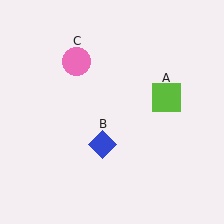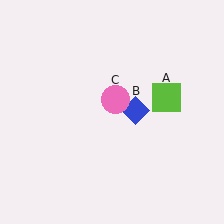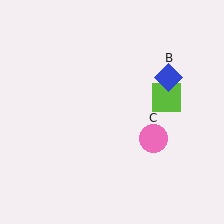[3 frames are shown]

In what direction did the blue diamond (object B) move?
The blue diamond (object B) moved up and to the right.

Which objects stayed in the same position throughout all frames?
Lime square (object A) remained stationary.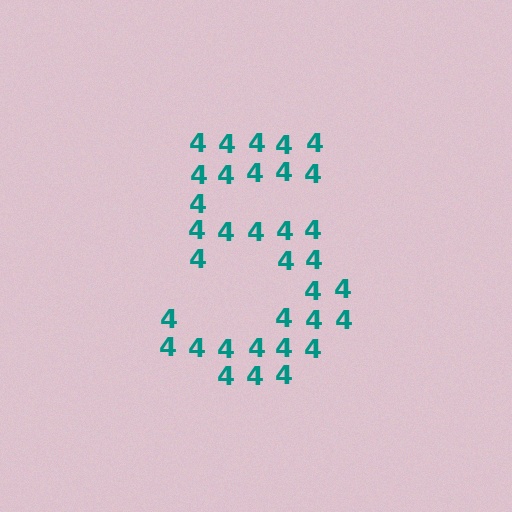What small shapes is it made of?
It is made of small digit 4's.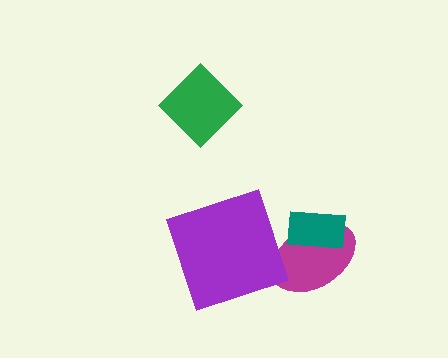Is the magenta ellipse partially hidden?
Yes, it is partially covered by another shape.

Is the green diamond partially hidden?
No, no other shape covers it.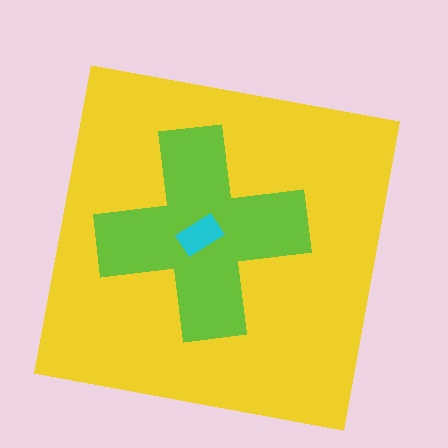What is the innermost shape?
The cyan rectangle.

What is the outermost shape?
The yellow square.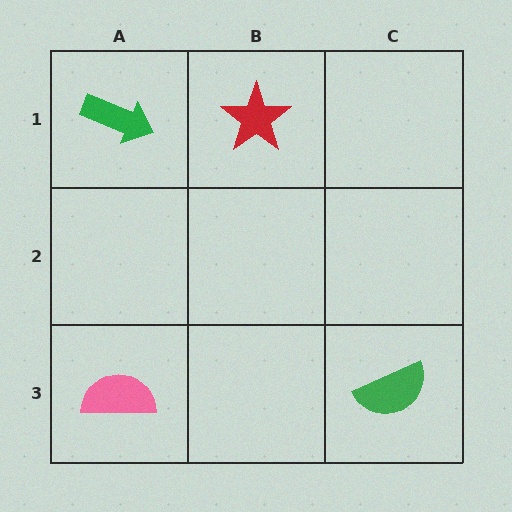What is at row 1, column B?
A red star.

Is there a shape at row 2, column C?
No, that cell is empty.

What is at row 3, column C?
A green semicircle.